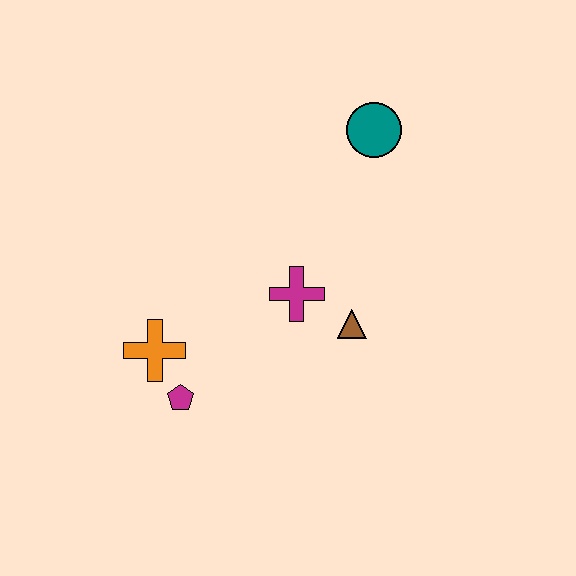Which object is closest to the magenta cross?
The brown triangle is closest to the magenta cross.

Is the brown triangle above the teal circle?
No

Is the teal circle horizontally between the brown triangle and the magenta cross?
No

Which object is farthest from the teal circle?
The magenta pentagon is farthest from the teal circle.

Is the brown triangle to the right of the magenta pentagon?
Yes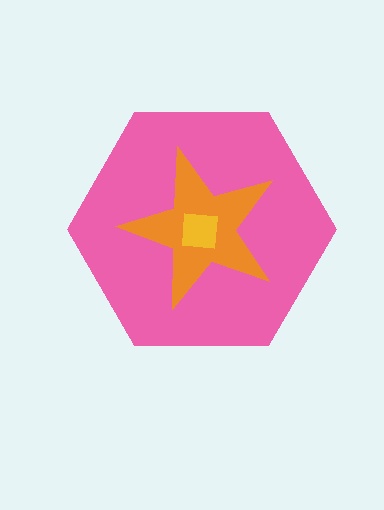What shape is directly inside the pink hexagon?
The orange star.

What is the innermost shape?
The yellow square.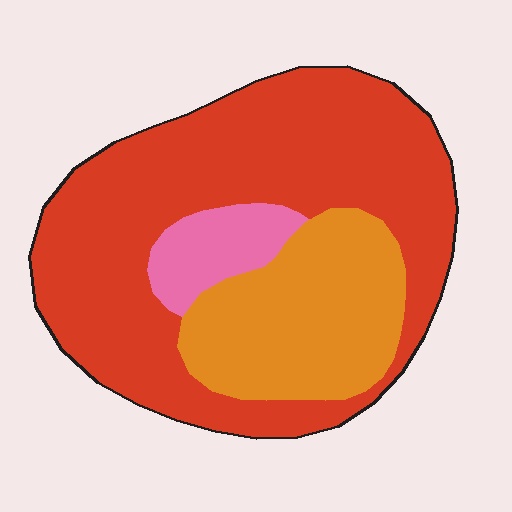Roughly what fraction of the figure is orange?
Orange takes up between a quarter and a half of the figure.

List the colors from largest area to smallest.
From largest to smallest: red, orange, pink.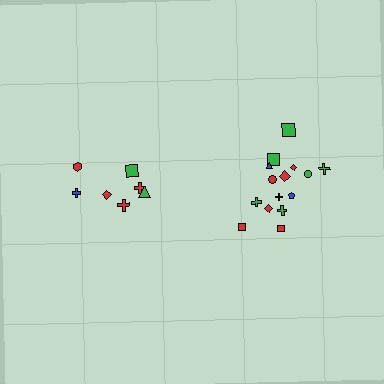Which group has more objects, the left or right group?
The right group.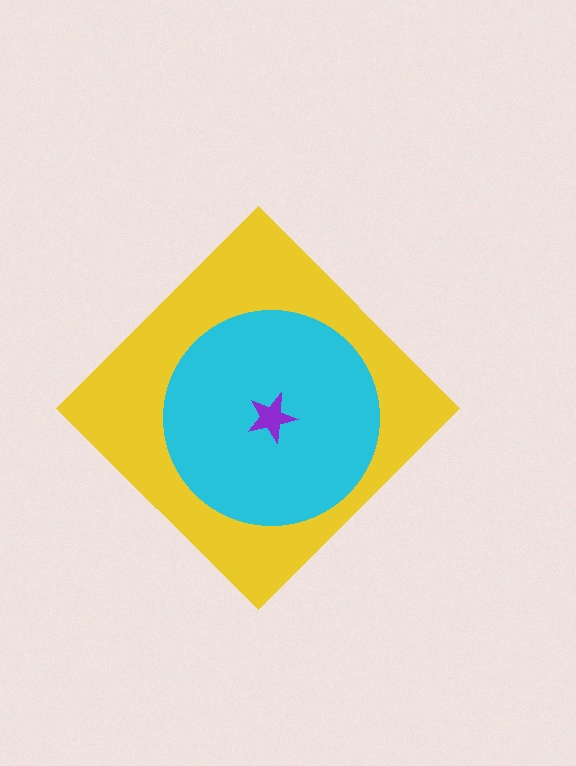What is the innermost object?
The purple star.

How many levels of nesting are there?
3.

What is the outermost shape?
The yellow diamond.